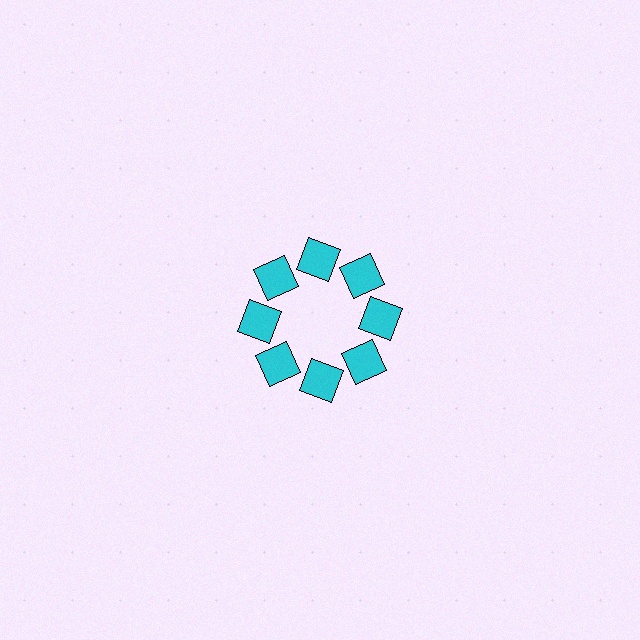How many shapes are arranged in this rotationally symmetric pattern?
There are 8 shapes, arranged in 8 groups of 1.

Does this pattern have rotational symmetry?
Yes, this pattern has 8-fold rotational symmetry. It looks the same after rotating 45 degrees around the center.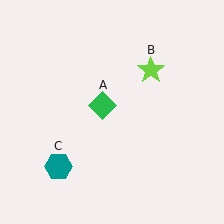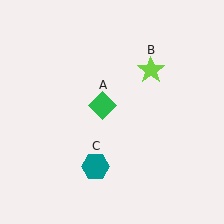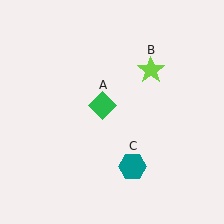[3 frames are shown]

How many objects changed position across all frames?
1 object changed position: teal hexagon (object C).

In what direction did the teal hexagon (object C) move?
The teal hexagon (object C) moved right.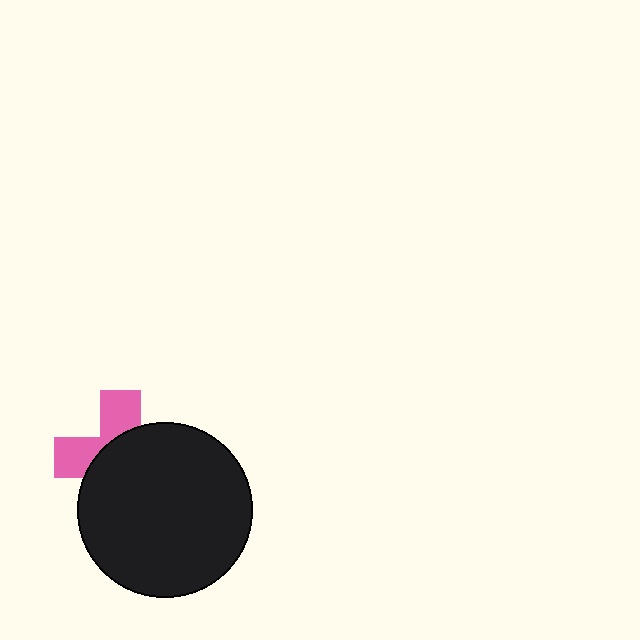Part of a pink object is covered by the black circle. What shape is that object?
It is a cross.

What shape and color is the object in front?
The object in front is a black circle.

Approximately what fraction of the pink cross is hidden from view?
Roughly 62% of the pink cross is hidden behind the black circle.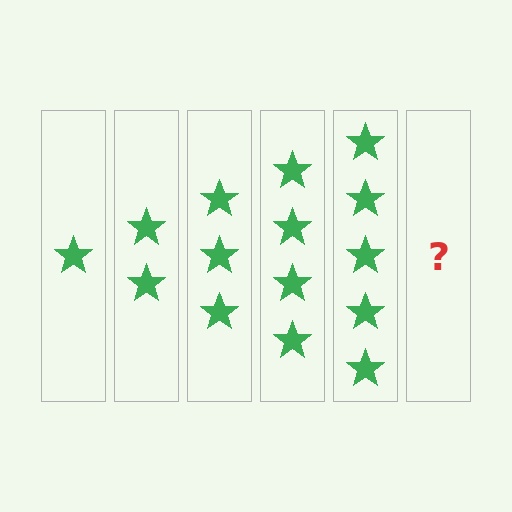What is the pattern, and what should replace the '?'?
The pattern is that each step adds one more star. The '?' should be 6 stars.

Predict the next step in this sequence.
The next step is 6 stars.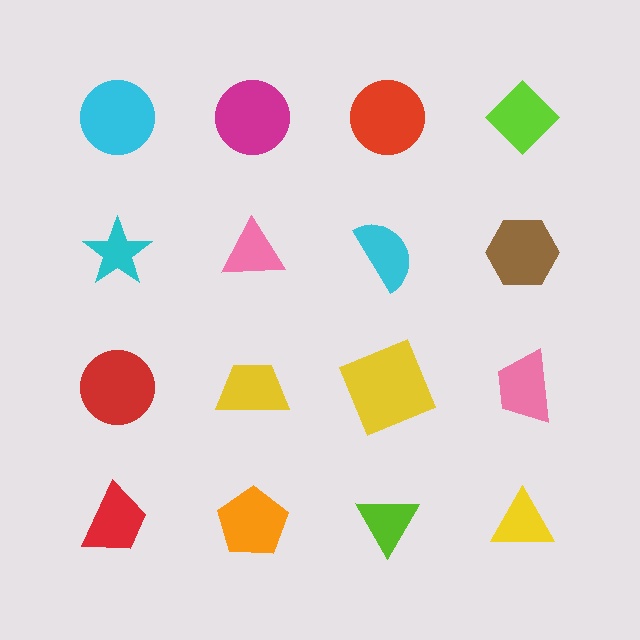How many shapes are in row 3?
4 shapes.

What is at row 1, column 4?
A lime diamond.